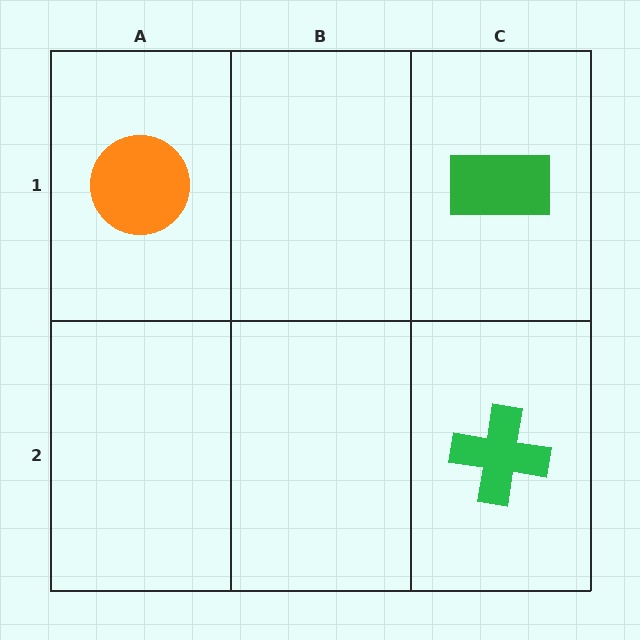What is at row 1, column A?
An orange circle.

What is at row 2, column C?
A green cross.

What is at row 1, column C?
A green rectangle.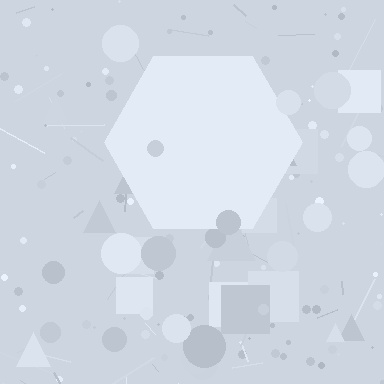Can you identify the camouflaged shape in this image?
The camouflaged shape is a hexagon.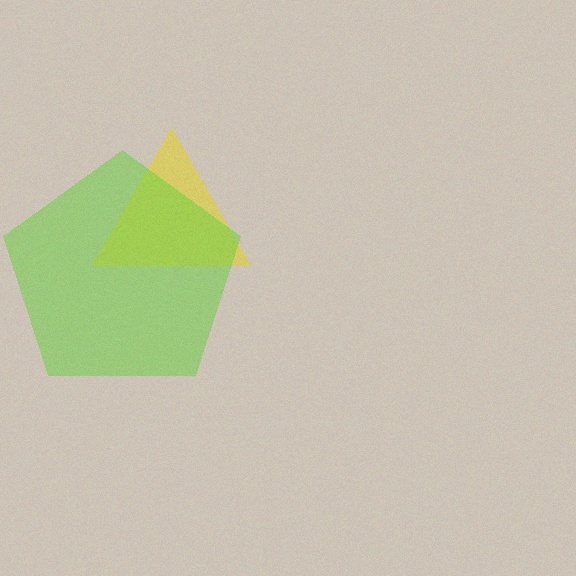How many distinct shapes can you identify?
There are 2 distinct shapes: a yellow triangle, a lime pentagon.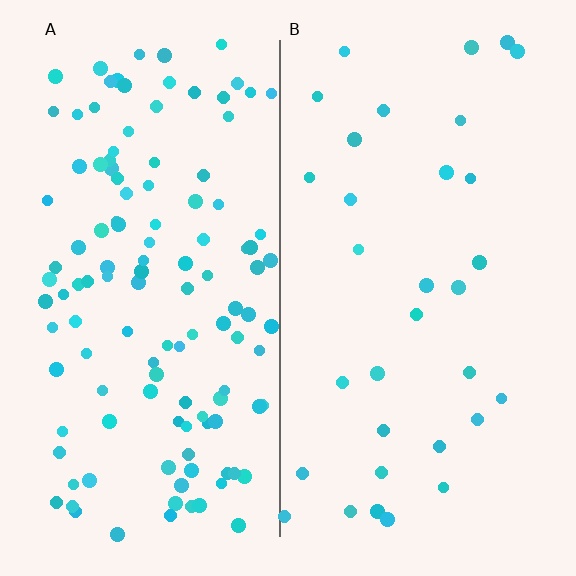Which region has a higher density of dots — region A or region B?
A (the left).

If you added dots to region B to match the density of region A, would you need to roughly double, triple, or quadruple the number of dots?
Approximately quadruple.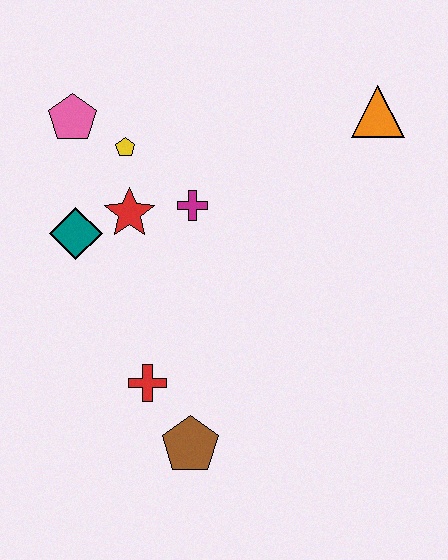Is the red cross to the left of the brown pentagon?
Yes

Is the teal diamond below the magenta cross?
Yes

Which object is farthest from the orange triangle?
The brown pentagon is farthest from the orange triangle.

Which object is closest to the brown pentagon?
The red cross is closest to the brown pentagon.